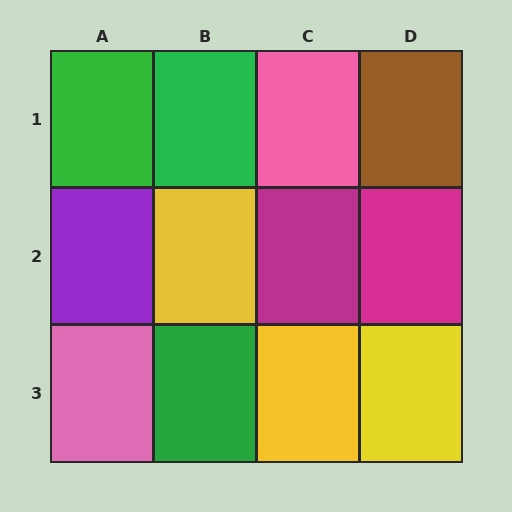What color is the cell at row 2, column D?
Magenta.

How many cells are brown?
1 cell is brown.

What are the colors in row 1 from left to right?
Green, green, pink, brown.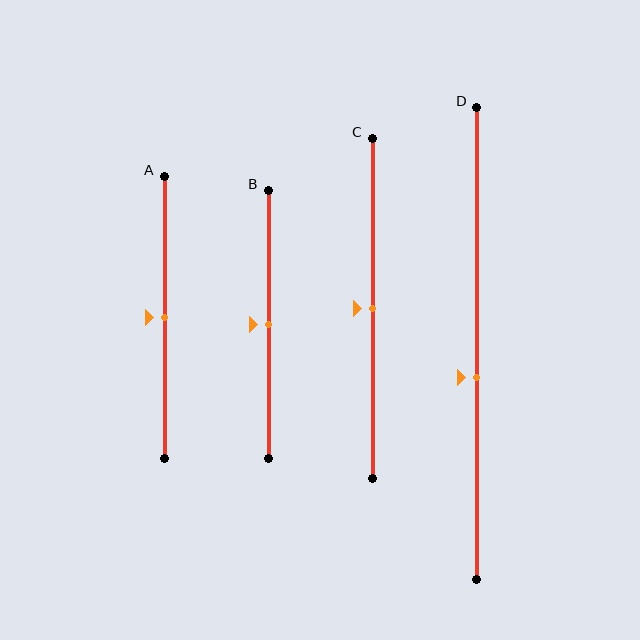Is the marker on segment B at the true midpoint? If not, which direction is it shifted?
Yes, the marker on segment B is at the true midpoint.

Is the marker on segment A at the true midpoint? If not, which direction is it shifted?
Yes, the marker on segment A is at the true midpoint.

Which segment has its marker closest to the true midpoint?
Segment A has its marker closest to the true midpoint.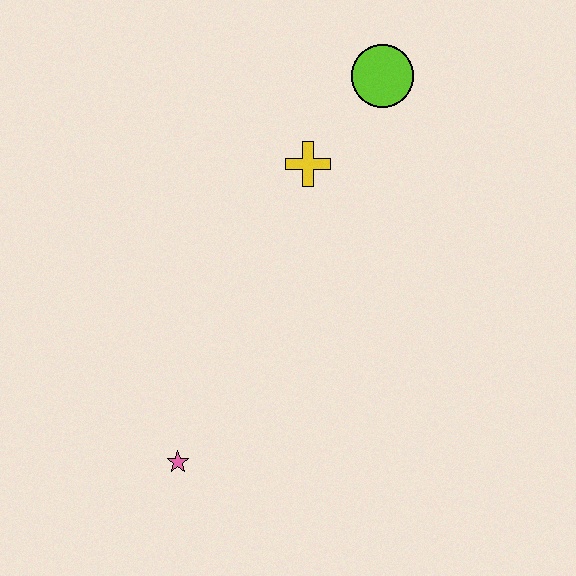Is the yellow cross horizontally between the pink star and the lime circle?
Yes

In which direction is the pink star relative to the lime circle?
The pink star is below the lime circle.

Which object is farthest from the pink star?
The lime circle is farthest from the pink star.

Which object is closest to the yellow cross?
The lime circle is closest to the yellow cross.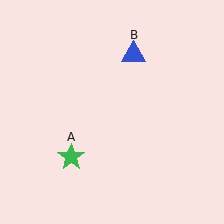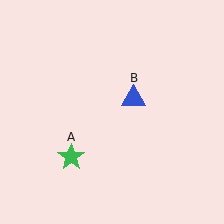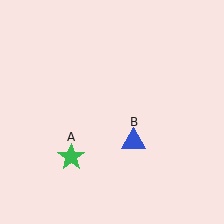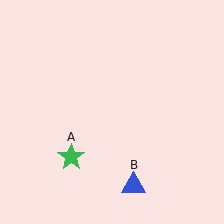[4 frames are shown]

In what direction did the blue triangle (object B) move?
The blue triangle (object B) moved down.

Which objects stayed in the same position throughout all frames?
Green star (object A) remained stationary.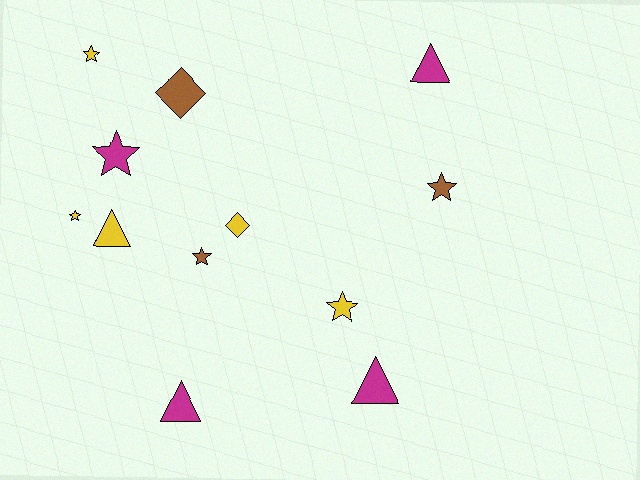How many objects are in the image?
There are 12 objects.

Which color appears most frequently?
Yellow, with 5 objects.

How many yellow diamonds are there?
There is 1 yellow diamond.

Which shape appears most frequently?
Star, with 6 objects.